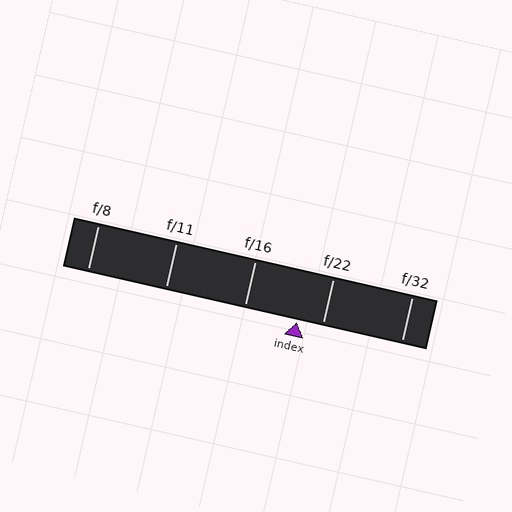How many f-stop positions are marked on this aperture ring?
There are 5 f-stop positions marked.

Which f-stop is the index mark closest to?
The index mark is closest to f/22.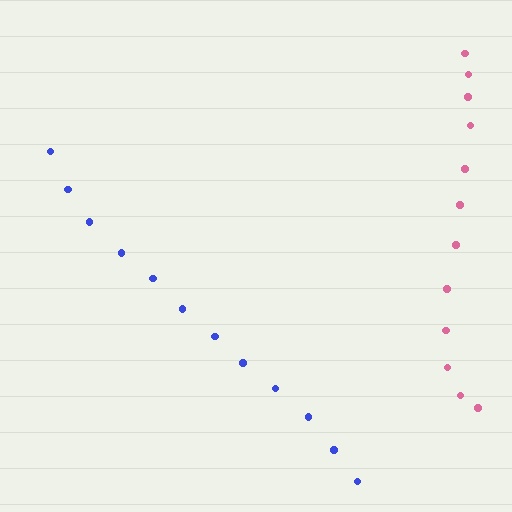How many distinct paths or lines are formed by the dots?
There are 2 distinct paths.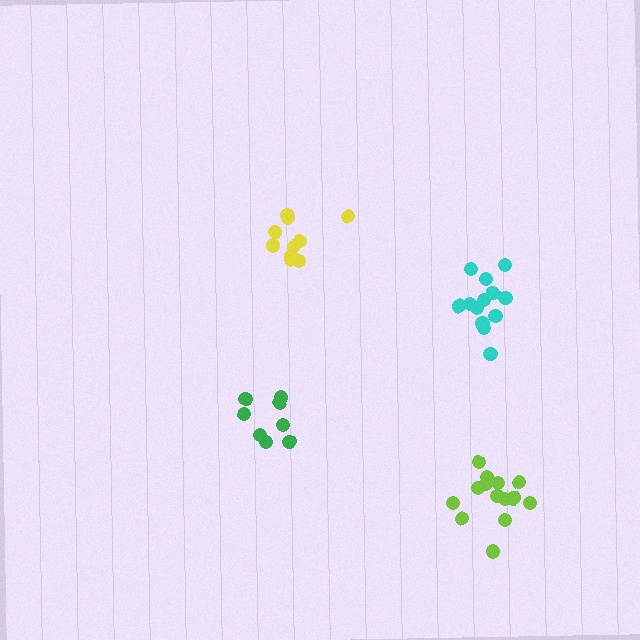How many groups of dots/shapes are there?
There are 4 groups.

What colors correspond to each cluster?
The clusters are colored: yellow, green, lime, cyan.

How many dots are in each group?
Group 1: 10 dots, Group 2: 8 dots, Group 3: 14 dots, Group 4: 13 dots (45 total).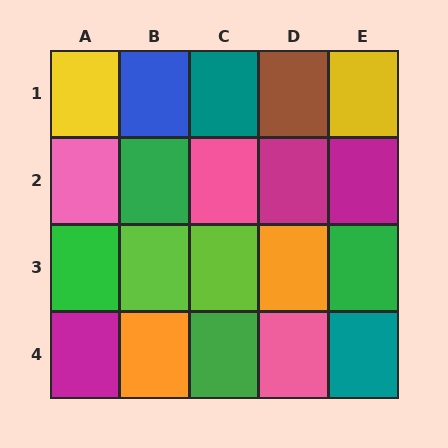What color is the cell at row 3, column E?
Green.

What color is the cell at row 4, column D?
Pink.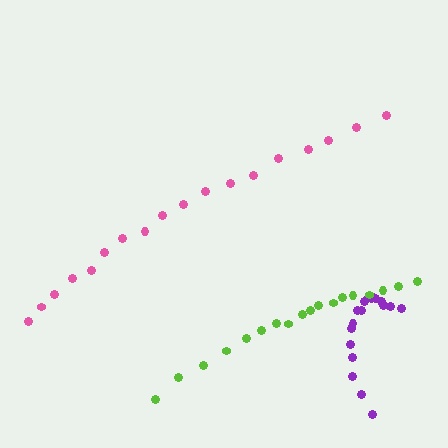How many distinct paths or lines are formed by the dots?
There are 3 distinct paths.